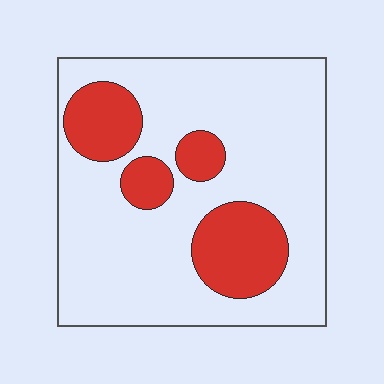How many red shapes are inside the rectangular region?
4.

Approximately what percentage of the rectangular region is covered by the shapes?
Approximately 25%.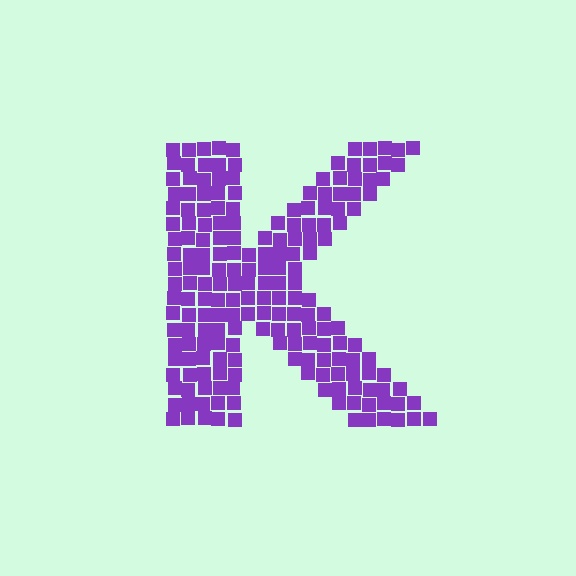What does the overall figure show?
The overall figure shows the letter K.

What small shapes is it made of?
It is made of small squares.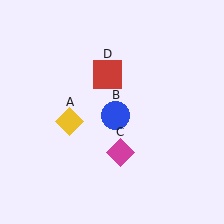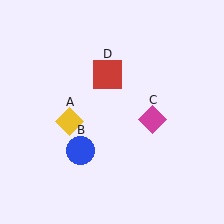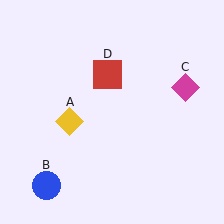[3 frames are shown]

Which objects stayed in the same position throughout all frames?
Yellow diamond (object A) and red square (object D) remained stationary.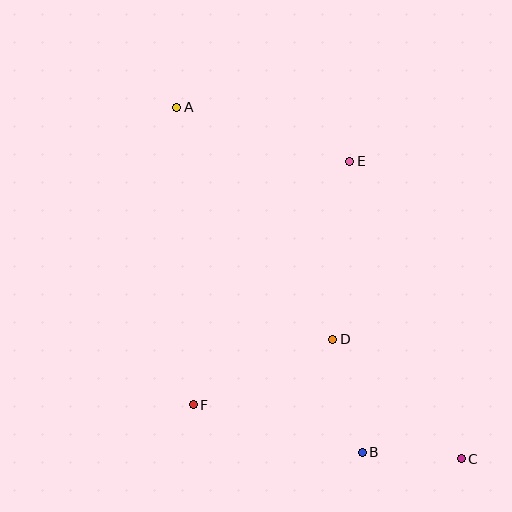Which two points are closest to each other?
Points B and C are closest to each other.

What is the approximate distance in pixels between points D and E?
The distance between D and E is approximately 179 pixels.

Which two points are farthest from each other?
Points A and C are farthest from each other.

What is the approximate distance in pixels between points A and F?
The distance between A and F is approximately 298 pixels.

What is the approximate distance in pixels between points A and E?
The distance between A and E is approximately 181 pixels.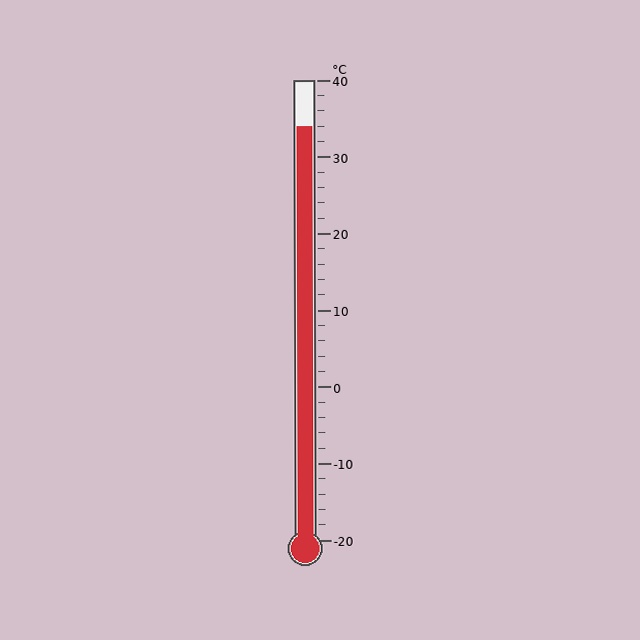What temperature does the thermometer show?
The thermometer shows approximately 34°C.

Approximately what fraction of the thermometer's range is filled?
The thermometer is filled to approximately 90% of its range.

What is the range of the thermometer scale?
The thermometer scale ranges from -20°C to 40°C.